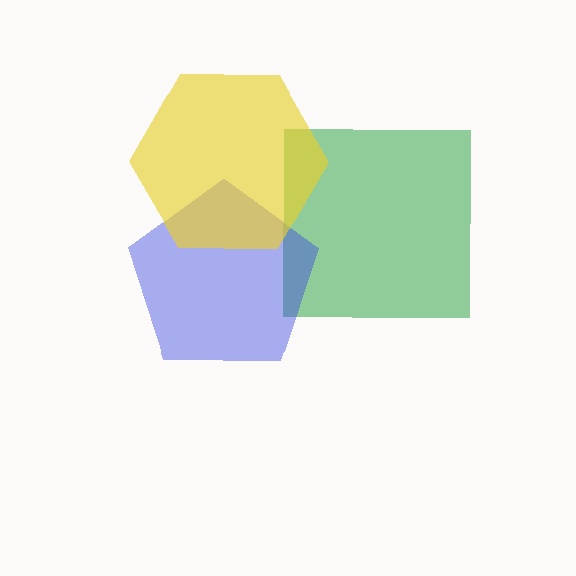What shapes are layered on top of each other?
The layered shapes are: a green square, a blue pentagon, a yellow hexagon.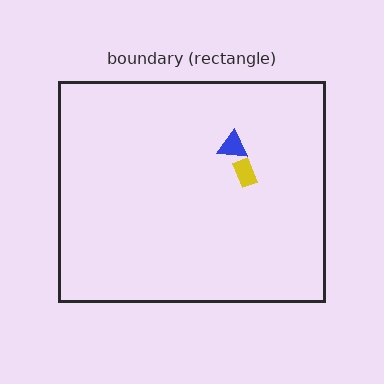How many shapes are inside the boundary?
2 inside, 0 outside.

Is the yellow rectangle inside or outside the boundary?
Inside.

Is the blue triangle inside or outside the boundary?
Inside.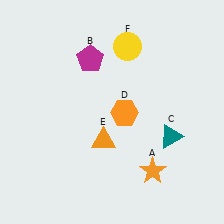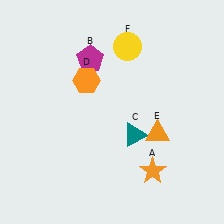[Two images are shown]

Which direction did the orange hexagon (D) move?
The orange hexagon (D) moved left.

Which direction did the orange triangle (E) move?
The orange triangle (E) moved right.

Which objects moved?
The objects that moved are: the teal triangle (C), the orange hexagon (D), the orange triangle (E).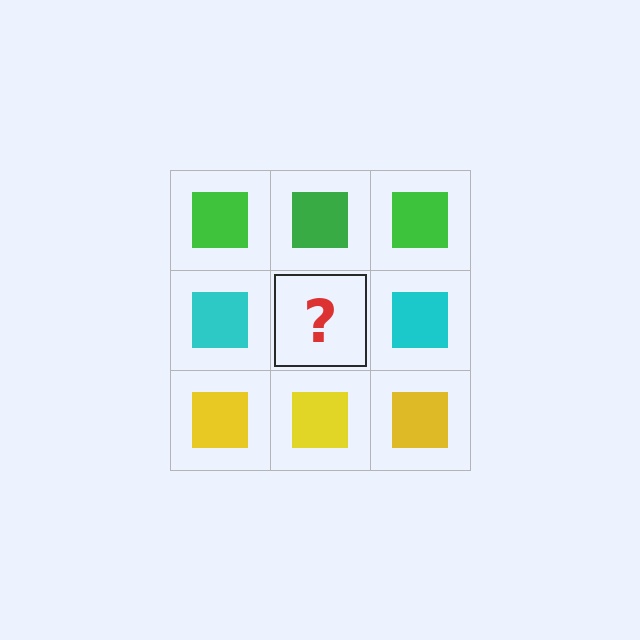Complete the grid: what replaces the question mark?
The question mark should be replaced with a cyan square.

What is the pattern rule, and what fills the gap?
The rule is that each row has a consistent color. The gap should be filled with a cyan square.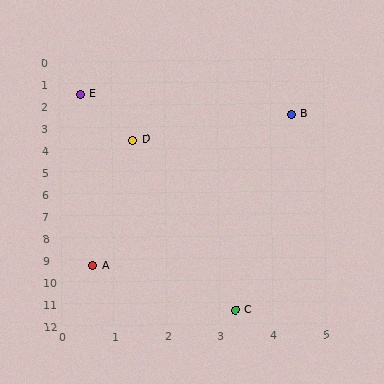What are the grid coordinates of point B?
Point B is at approximately (4.4, 2.5).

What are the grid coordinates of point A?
Point A is at approximately (0.6, 9.3).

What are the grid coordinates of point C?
Point C is at approximately (3.3, 11.4).